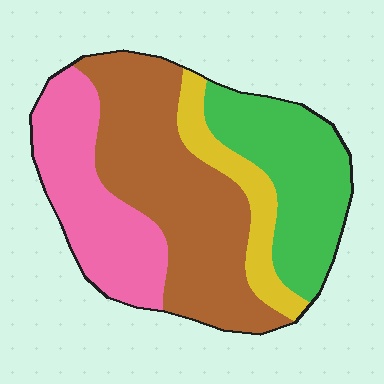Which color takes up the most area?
Brown, at roughly 40%.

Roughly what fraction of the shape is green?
Green covers around 25% of the shape.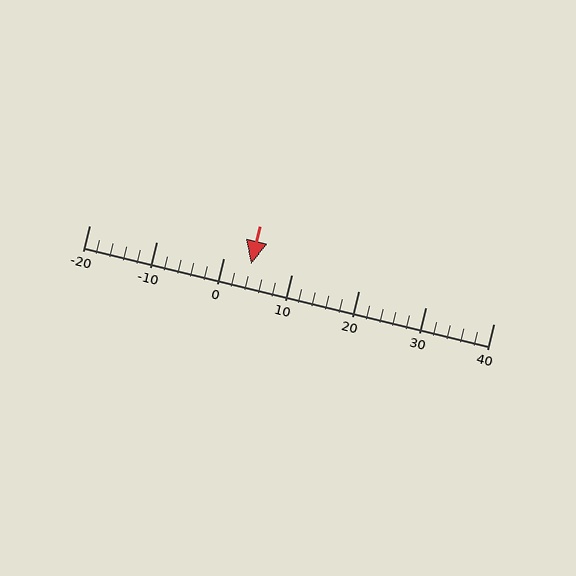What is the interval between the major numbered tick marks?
The major tick marks are spaced 10 units apart.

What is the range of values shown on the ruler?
The ruler shows values from -20 to 40.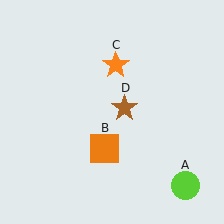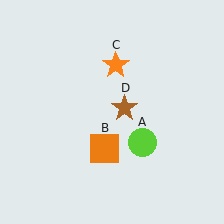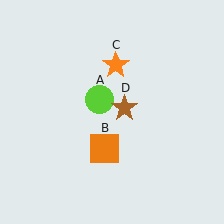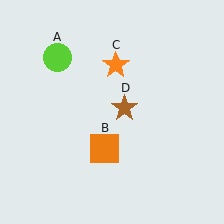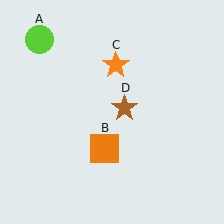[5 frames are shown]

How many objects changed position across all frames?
1 object changed position: lime circle (object A).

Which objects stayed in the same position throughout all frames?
Orange square (object B) and orange star (object C) and brown star (object D) remained stationary.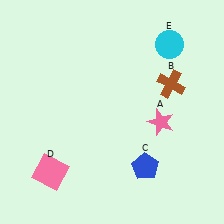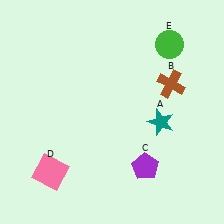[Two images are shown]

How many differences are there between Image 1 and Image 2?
There are 3 differences between the two images.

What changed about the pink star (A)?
In Image 1, A is pink. In Image 2, it changed to teal.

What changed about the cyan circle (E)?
In Image 1, E is cyan. In Image 2, it changed to green.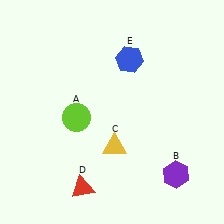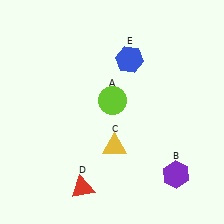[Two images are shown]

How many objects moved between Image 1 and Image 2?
1 object moved between the two images.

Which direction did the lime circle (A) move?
The lime circle (A) moved right.